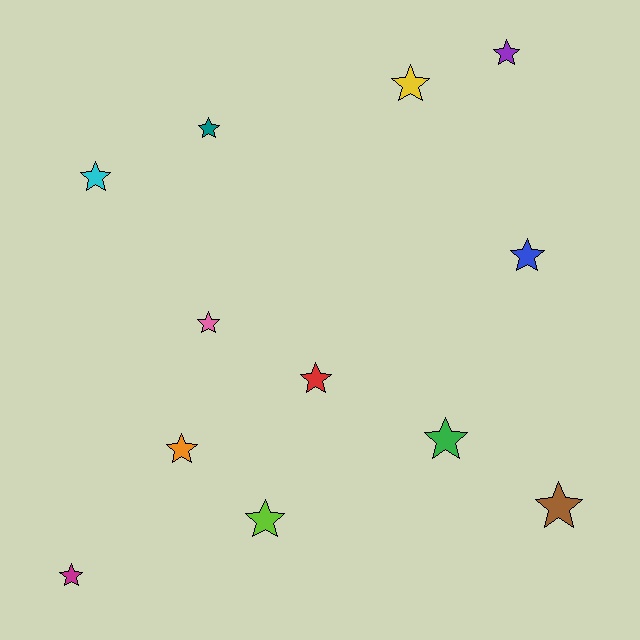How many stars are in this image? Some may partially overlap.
There are 12 stars.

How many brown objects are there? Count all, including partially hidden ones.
There is 1 brown object.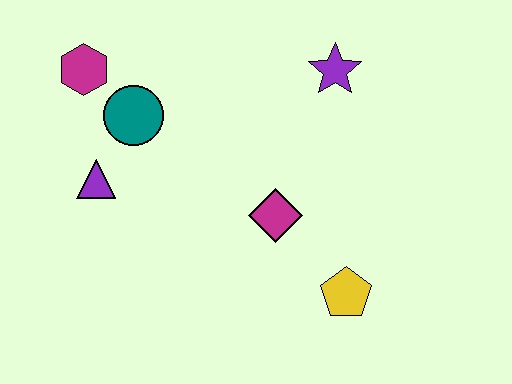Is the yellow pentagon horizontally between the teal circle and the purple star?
No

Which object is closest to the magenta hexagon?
The teal circle is closest to the magenta hexagon.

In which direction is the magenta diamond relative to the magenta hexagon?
The magenta diamond is to the right of the magenta hexagon.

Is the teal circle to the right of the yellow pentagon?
No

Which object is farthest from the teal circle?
The yellow pentagon is farthest from the teal circle.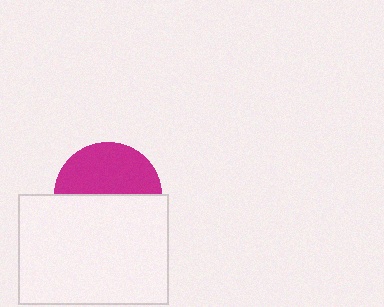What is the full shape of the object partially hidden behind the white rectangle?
The partially hidden object is a magenta circle.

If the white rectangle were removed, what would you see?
You would see the complete magenta circle.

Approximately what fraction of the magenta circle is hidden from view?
Roughly 52% of the magenta circle is hidden behind the white rectangle.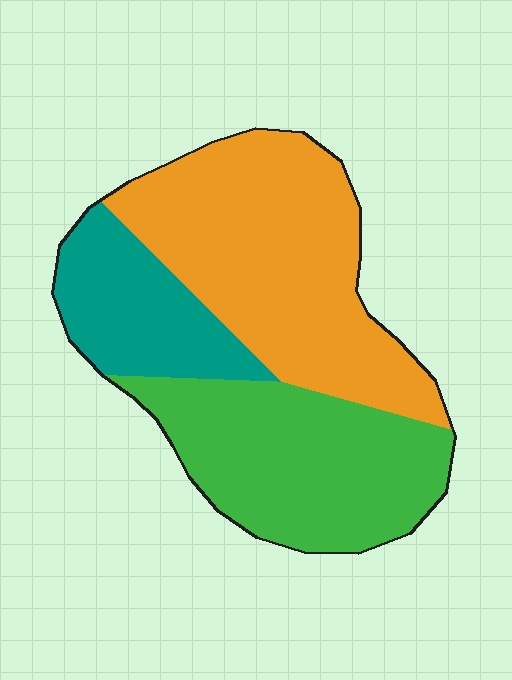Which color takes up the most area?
Orange, at roughly 45%.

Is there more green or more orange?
Orange.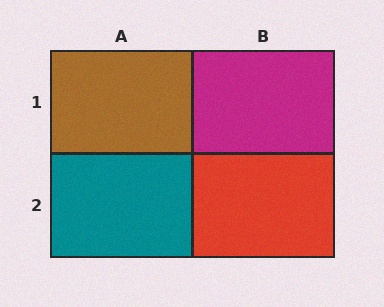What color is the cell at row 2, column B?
Red.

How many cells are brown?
1 cell is brown.